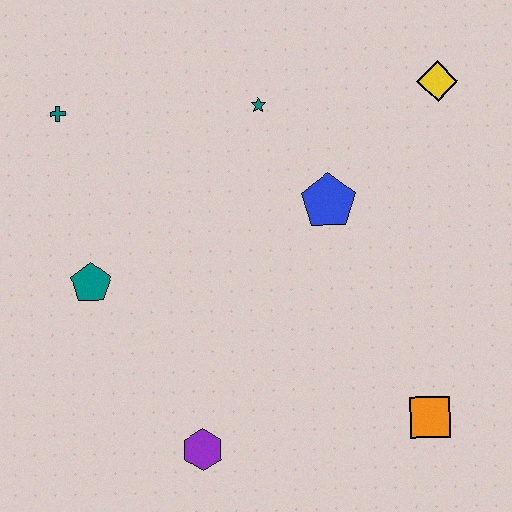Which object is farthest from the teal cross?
The orange square is farthest from the teal cross.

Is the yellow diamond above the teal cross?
Yes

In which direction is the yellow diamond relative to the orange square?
The yellow diamond is above the orange square.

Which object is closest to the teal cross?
The teal pentagon is closest to the teal cross.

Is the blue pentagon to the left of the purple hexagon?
No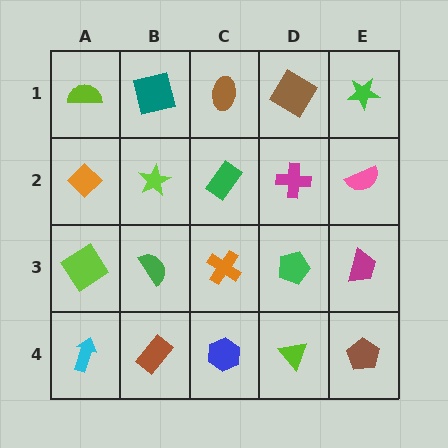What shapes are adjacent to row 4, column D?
A green pentagon (row 3, column D), a blue hexagon (row 4, column C), a brown pentagon (row 4, column E).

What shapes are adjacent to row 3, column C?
A green rectangle (row 2, column C), a blue hexagon (row 4, column C), a green semicircle (row 3, column B), a green pentagon (row 3, column D).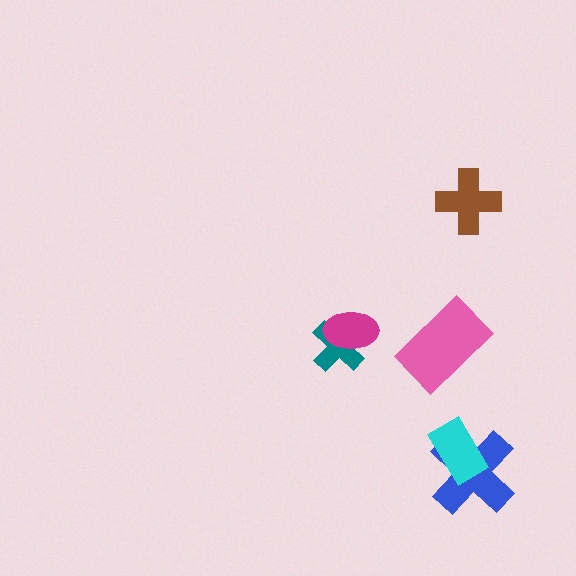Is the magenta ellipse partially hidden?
No, no other shape covers it.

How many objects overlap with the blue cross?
1 object overlaps with the blue cross.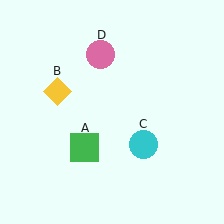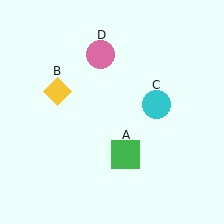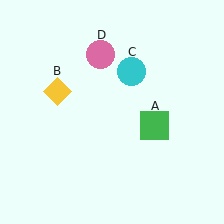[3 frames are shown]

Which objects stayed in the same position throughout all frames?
Yellow diamond (object B) and pink circle (object D) remained stationary.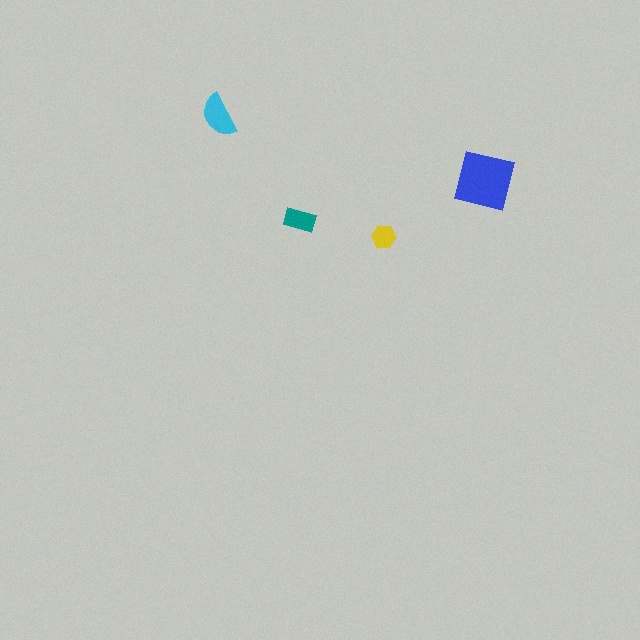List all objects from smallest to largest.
The yellow hexagon, the teal rectangle, the cyan semicircle, the blue square.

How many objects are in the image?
There are 4 objects in the image.